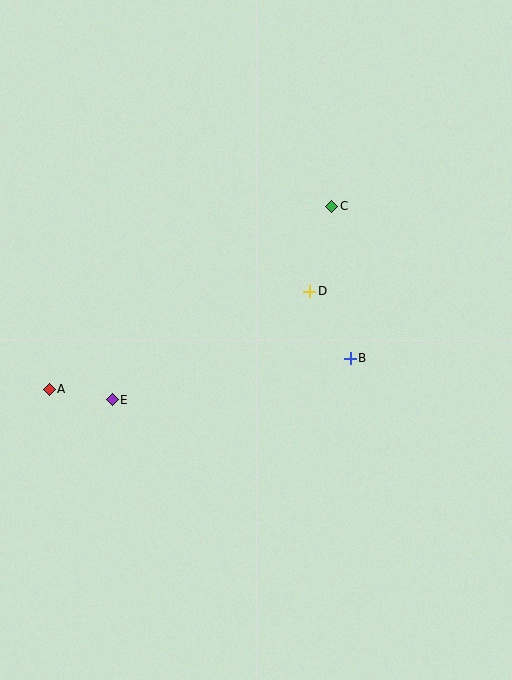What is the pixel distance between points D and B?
The distance between D and B is 78 pixels.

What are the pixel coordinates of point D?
Point D is at (310, 291).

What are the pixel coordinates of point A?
Point A is at (49, 389).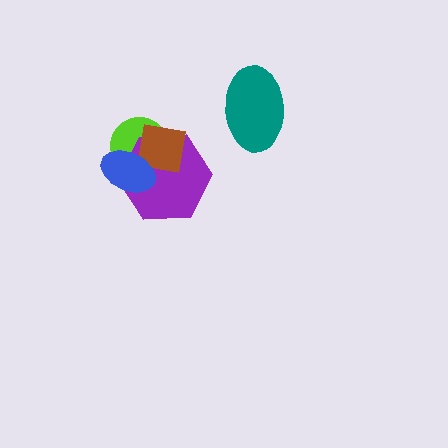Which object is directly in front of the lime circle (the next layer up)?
The purple hexagon is directly in front of the lime circle.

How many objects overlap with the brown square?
3 objects overlap with the brown square.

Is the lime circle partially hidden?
Yes, it is partially covered by another shape.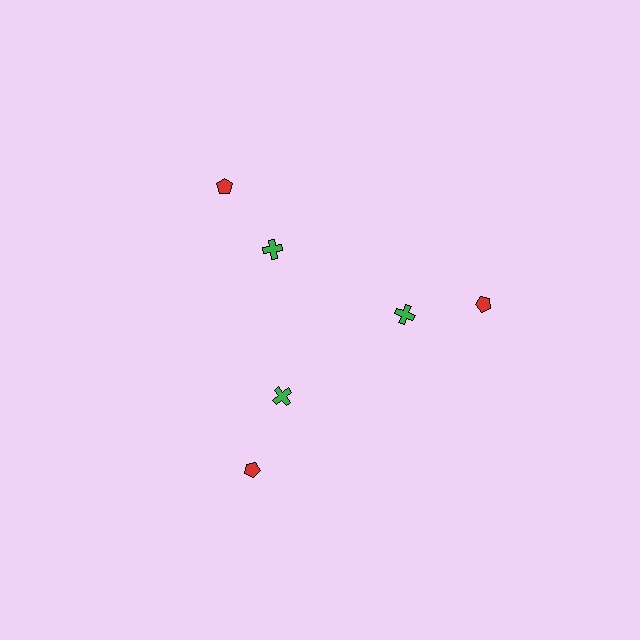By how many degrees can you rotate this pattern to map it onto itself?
The pattern maps onto itself every 120 degrees of rotation.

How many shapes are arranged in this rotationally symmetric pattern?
There are 6 shapes, arranged in 3 groups of 2.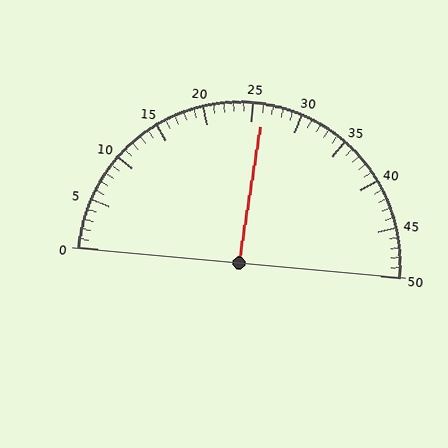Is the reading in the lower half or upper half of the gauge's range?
The reading is in the upper half of the range (0 to 50).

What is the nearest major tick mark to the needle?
The nearest major tick mark is 25.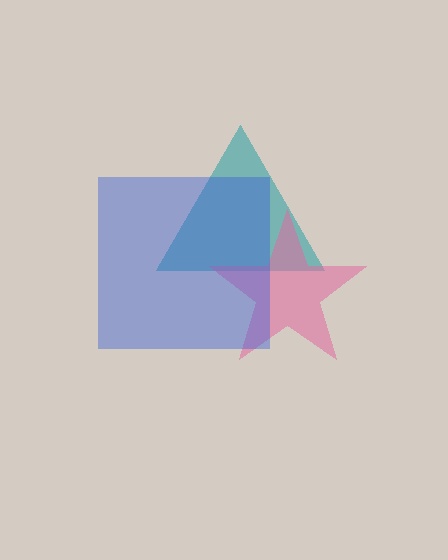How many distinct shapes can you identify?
There are 3 distinct shapes: a teal triangle, a pink star, a blue square.